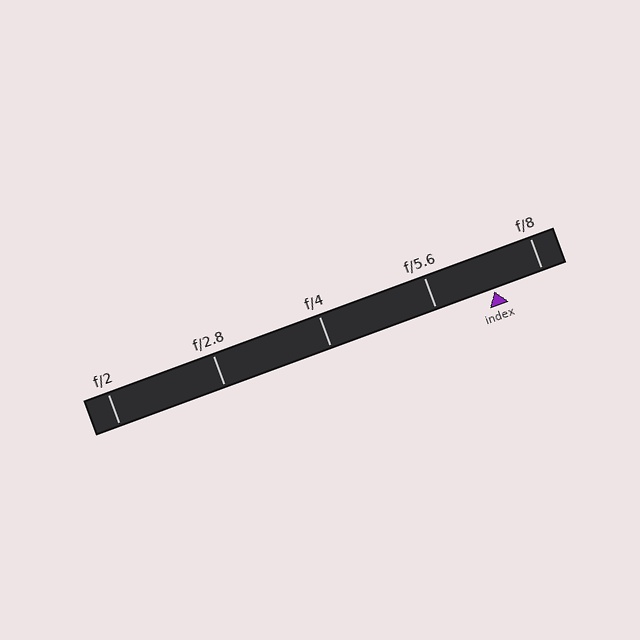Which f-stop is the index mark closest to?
The index mark is closest to f/8.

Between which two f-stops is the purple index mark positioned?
The index mark is between f/5.6 and f/8.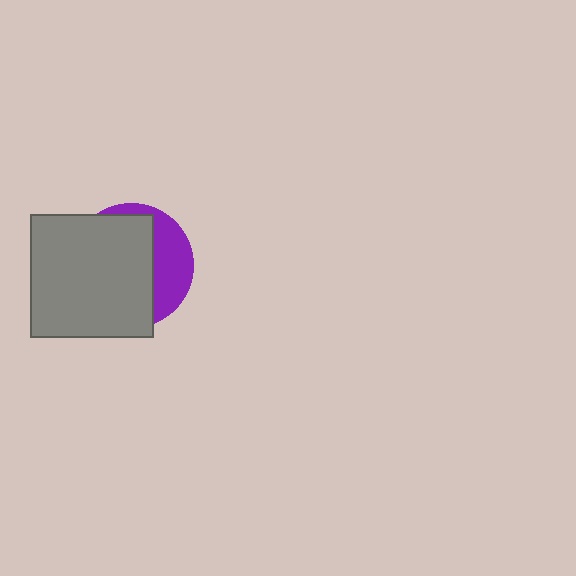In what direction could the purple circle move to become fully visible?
The purple circle could move right. That would shift it out from behind the gray square entirely.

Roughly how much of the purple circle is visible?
A small part of it is visible (roughly 32%).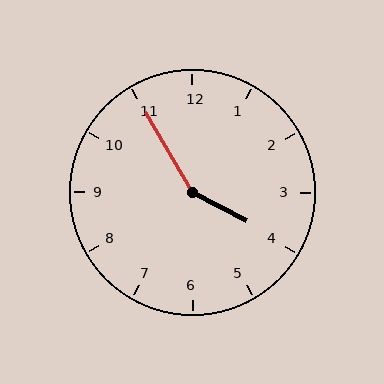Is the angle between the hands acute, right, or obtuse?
It is obtuse.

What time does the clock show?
3:55.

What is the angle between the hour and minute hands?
Approximately 148 degrees.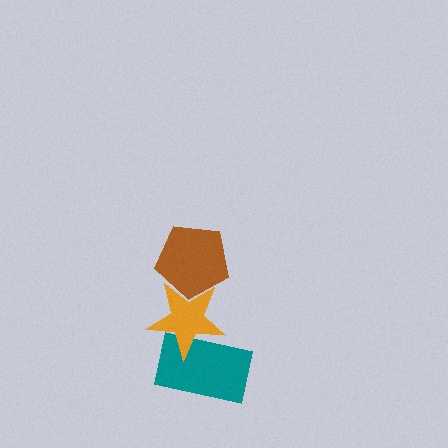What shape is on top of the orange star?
The brown pentagon is on top of the orange star.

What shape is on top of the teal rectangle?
The orange star is on top of the teal rectangle.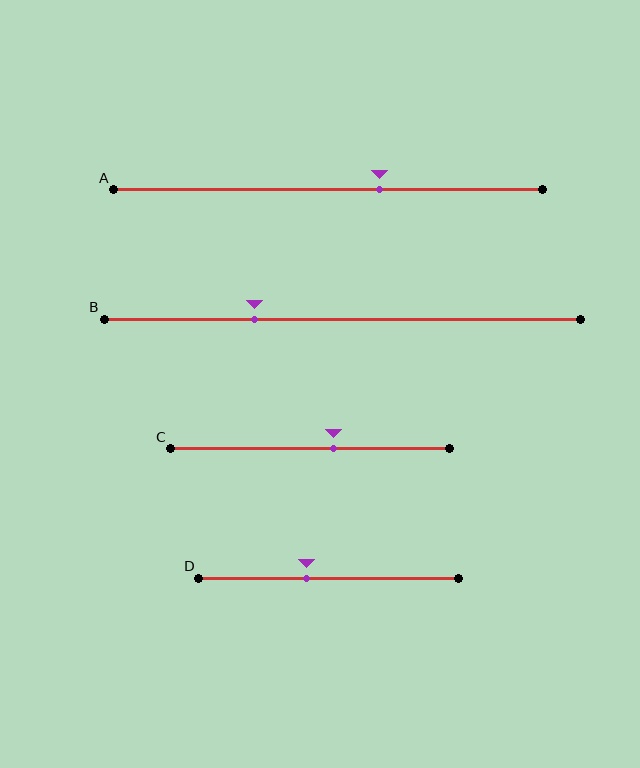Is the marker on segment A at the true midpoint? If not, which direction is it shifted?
No, the marker on segment A is shifted to the right by about 12% of the segment length.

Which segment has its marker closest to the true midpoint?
Segment D has its marker closest to the true midpoint.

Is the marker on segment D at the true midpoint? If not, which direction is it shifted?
No, the marker on segment D is shifted to the left by about 8% of the segment length.